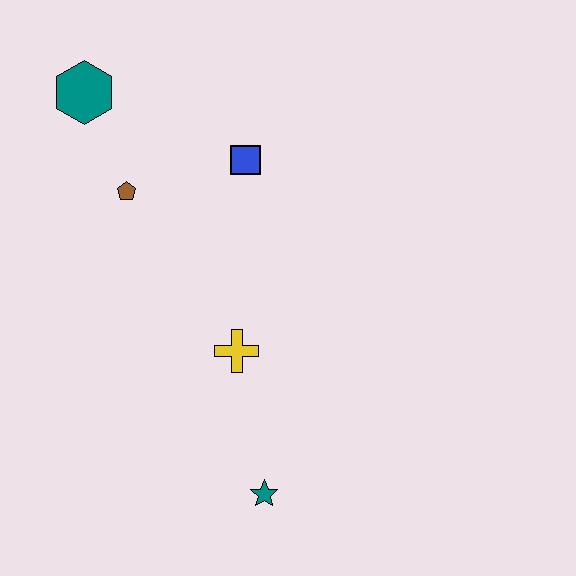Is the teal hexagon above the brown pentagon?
Yes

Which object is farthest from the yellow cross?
The teal hexagon is farthest from the yellow cross.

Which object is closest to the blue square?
The brown pentagon is closest to the blue square.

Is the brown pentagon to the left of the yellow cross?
Yes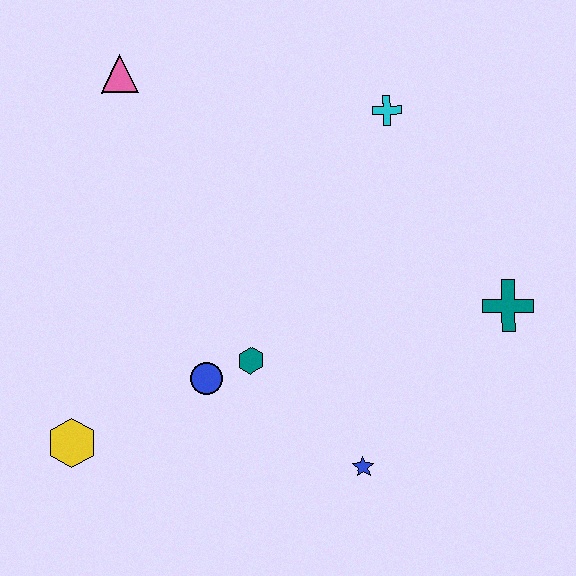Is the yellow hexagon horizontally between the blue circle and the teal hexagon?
No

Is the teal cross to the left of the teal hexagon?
No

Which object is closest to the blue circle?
The teal hexagon is closest to the blue circle.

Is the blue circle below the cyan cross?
Yes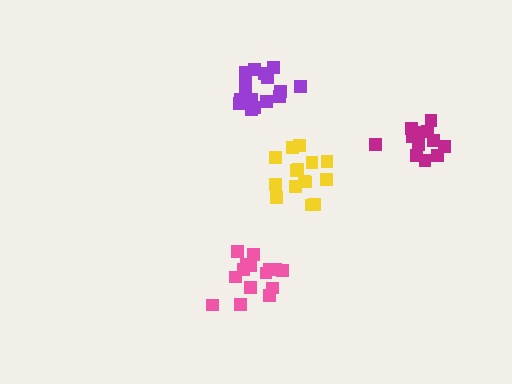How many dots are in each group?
Group 1: 12 dots, Group 2: 15 dots, Group 3: 15 dots, Group 4: 16 dots (58 total).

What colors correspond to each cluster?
The clusters are colored: magenta, yellow, pink, purple.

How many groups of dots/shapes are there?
There are 4 groups.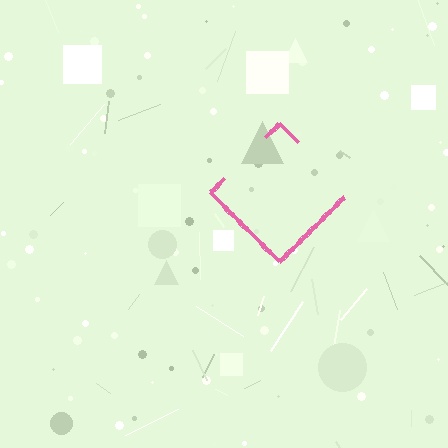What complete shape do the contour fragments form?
The contour fragments form a diamond.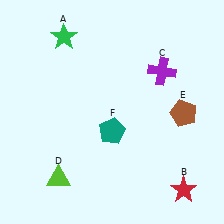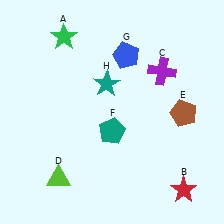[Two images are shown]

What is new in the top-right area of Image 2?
A blue pentagon (G) was added in the top-right area of Image 2.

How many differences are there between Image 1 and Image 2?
There are 2 differences between the two images.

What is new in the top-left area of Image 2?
A teal star (H) was added in the top-left area of Image 2.